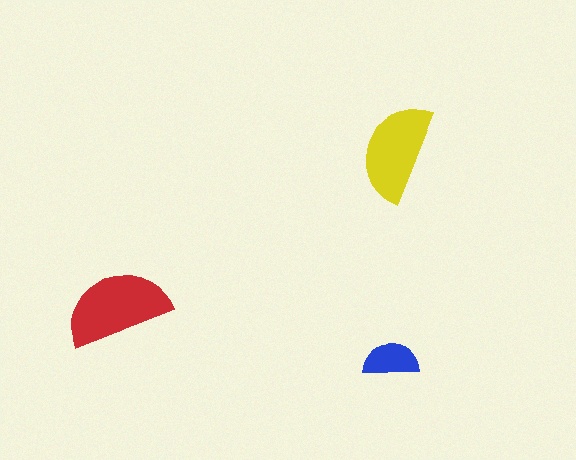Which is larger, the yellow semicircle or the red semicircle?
The red one.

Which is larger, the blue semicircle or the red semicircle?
The red one.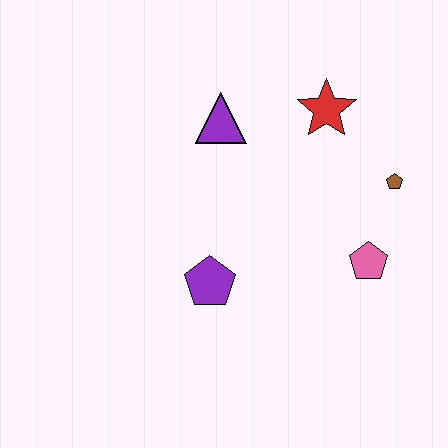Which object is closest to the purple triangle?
The red star is closest to the purple triangle.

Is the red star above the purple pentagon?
Yes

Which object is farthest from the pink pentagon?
The purple triangle is farthest from the pink pentagon.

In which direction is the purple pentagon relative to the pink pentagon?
The purple pentagon is to the left of the pink pentagon.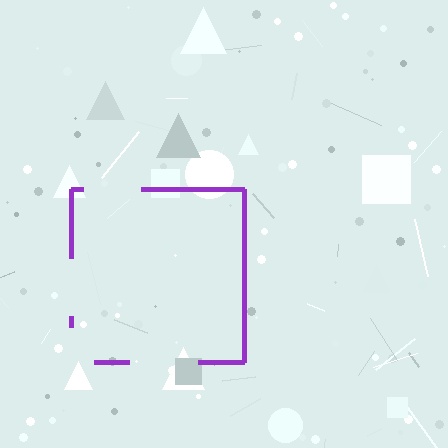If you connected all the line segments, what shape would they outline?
They would outline a square.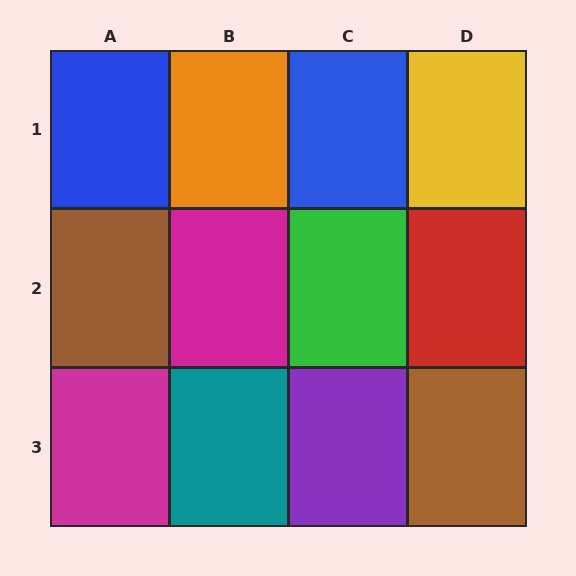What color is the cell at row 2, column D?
Red.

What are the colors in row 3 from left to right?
Magenta, teal, purple, brown.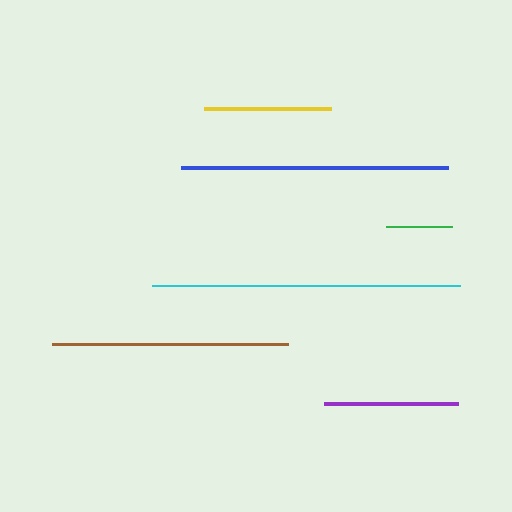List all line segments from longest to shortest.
From longest to shortest: cyan, blue, brown, purple, yellow, green.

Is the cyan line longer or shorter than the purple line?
The cyan line is longer than the purple line.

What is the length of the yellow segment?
The yellow segment is approximately 127 pixels long.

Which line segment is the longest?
The cyan line is the longest at approximately 309 pixels.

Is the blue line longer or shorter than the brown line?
The blue line is longer than the brown line.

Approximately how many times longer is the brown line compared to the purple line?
The brown line is approximately 1.8 times the length of the purple line.